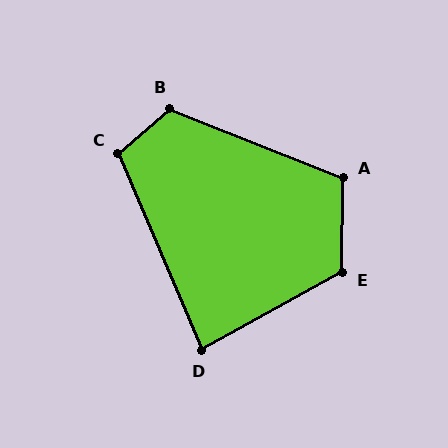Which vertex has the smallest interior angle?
D, at approximately 84 degrees.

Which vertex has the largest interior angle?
E, at approximately 119 degrees.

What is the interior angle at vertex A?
Approximately 111 degrees (obtuse).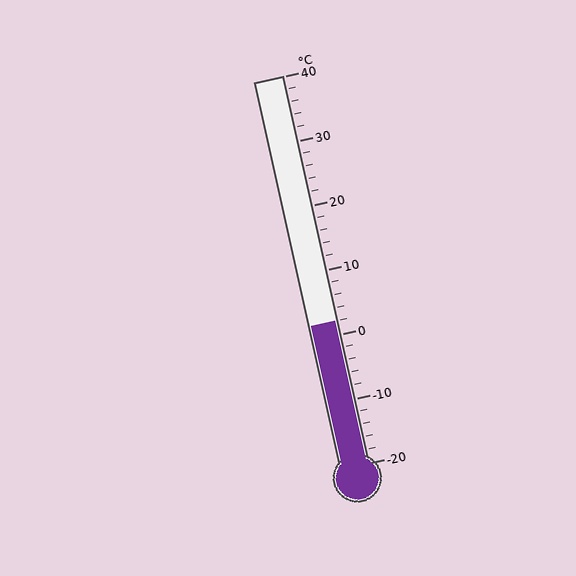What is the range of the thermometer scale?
The thermometer scale ranges from -20°C to 40°C.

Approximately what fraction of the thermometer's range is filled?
The thermometer is filled to approximately 35% of its range.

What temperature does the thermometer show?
The thermometer shows approximately 2°C.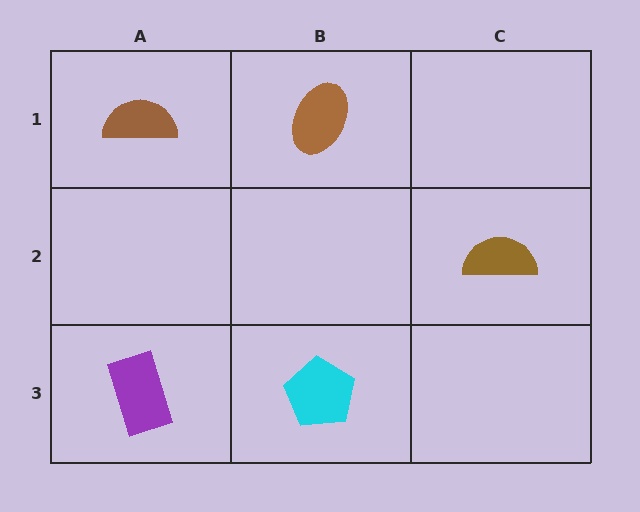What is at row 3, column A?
A purple rectangle.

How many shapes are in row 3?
2 shapes.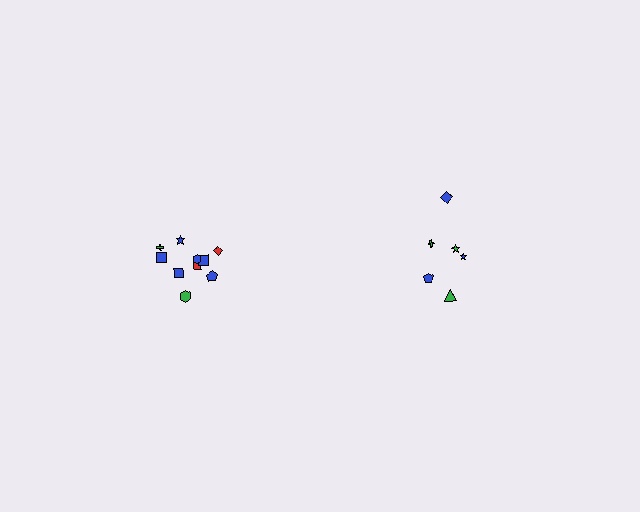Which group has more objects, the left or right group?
The left group.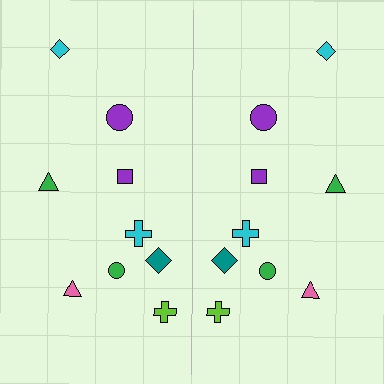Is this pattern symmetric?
Yes, this pattern has bilateral (reflection) symmetry.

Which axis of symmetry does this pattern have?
The pattern has a vertical axis of symmetry running through the center of the image.